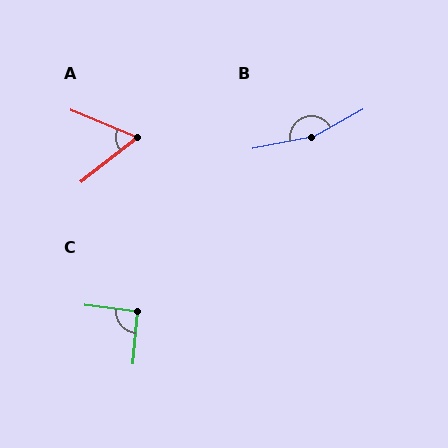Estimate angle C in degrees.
Approximately 93 degrees.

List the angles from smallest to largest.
A (60°), C (93°), B (162°).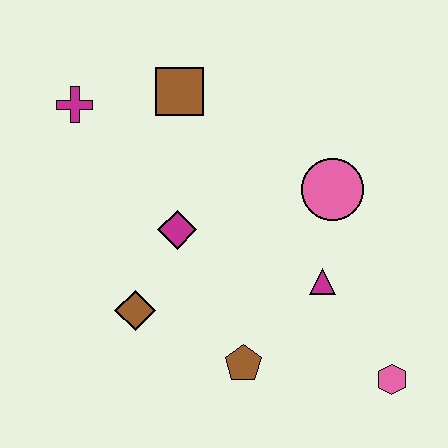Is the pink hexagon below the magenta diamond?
Yes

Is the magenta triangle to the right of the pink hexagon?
No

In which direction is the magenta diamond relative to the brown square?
The magenta diamond is below the brown square.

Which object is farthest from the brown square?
The pink hexagon is farthest from the brown square.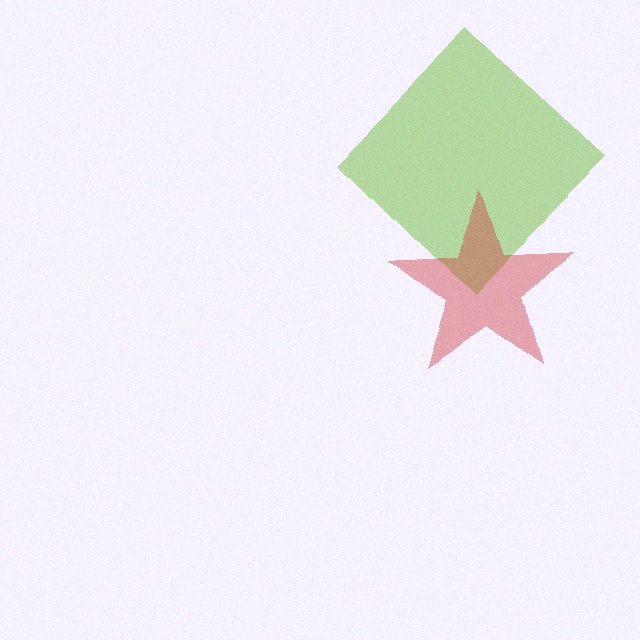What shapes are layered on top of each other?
The layered shapes are: a lime diamond, a red star.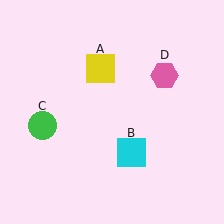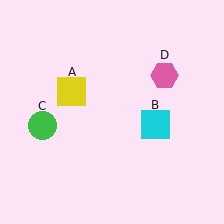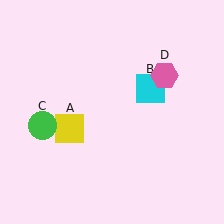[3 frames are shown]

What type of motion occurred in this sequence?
The yellow square (object A), cyan square (object B) rotated counterclockwise around the center of the scene.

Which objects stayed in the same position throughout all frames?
Green circle (object C) and pink hexagon (object D) remained stationary.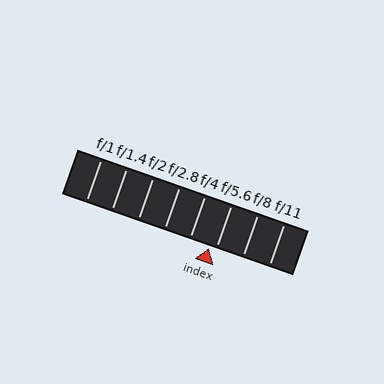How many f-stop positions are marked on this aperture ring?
There are 8 f-stop positions marked.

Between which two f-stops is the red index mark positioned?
The index mark is between f/4 and f/5.6.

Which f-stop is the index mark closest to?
The index mark is closest to f/5.6.